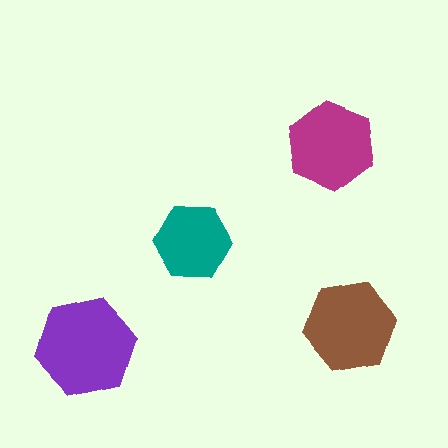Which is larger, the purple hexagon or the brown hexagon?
The purple one.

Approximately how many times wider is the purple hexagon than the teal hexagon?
About 1.5 times wider.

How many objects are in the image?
There are 4 objects in the image.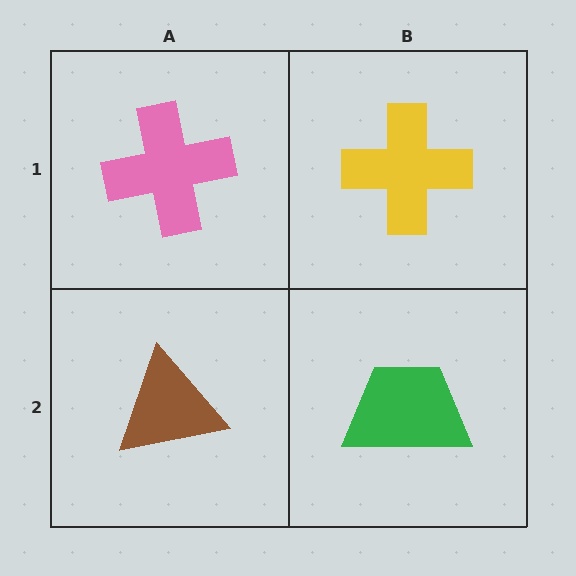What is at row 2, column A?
A brown triangle.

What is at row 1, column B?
A yellow cross.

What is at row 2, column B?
A green trapezoid.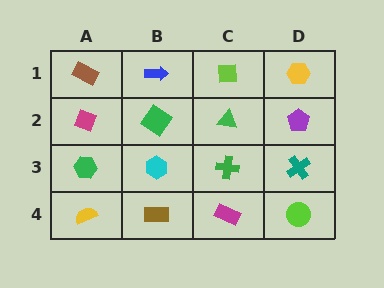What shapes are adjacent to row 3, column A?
A magenta diamond (row 2, column A), a yellow semicircle (row 4, column A), a cyan hexagon (row 3, column B).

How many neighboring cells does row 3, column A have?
3.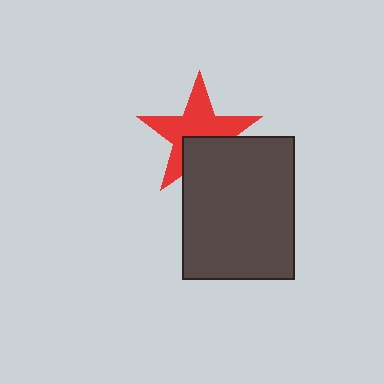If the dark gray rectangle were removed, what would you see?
You would see the complete red star.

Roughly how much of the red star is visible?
About half of it is visible (roughly 65%).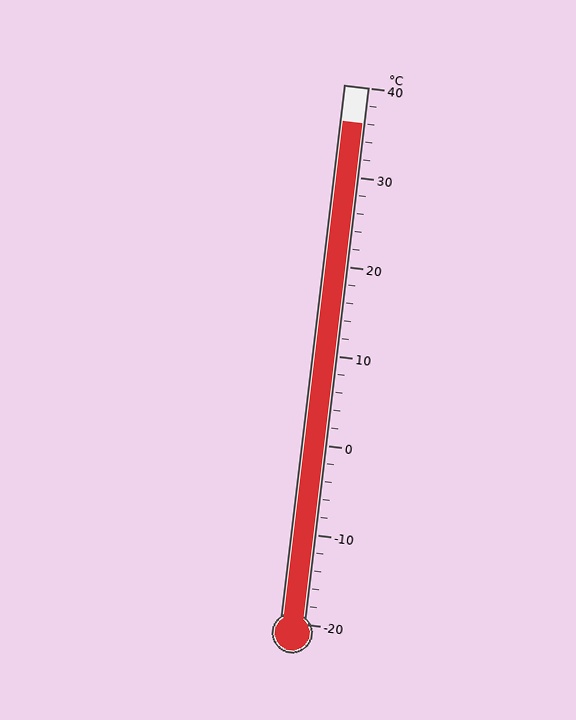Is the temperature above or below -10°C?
The temperature is above -10°C.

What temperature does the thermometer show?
The thermometer shows approximately 36°C.